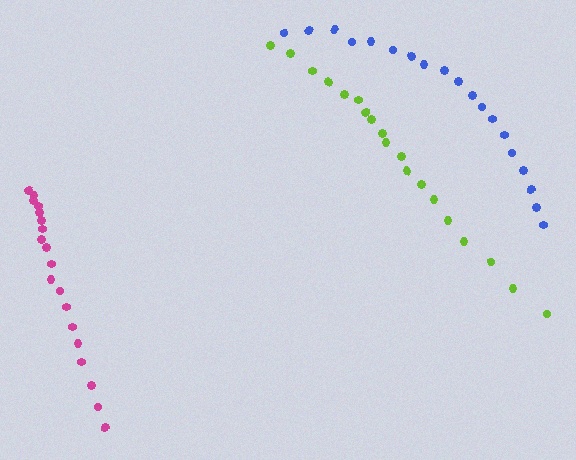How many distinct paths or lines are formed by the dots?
There are 3 distinct paths.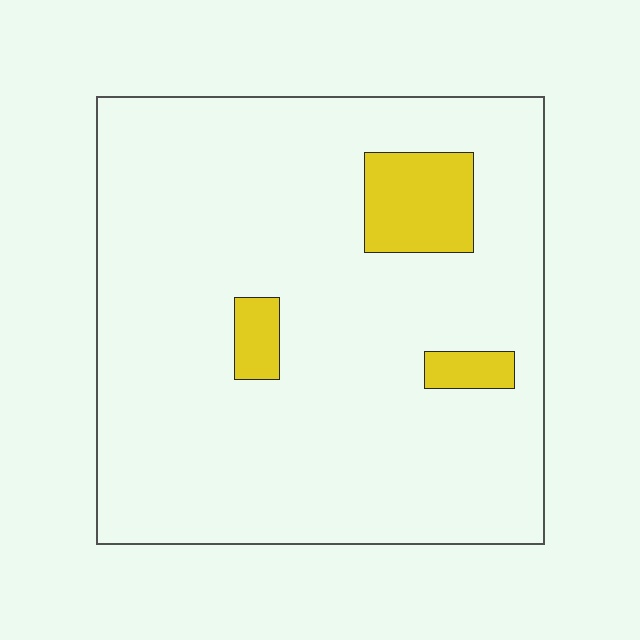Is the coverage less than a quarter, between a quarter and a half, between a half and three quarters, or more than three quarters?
Less than a quarter.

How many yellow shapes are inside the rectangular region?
3.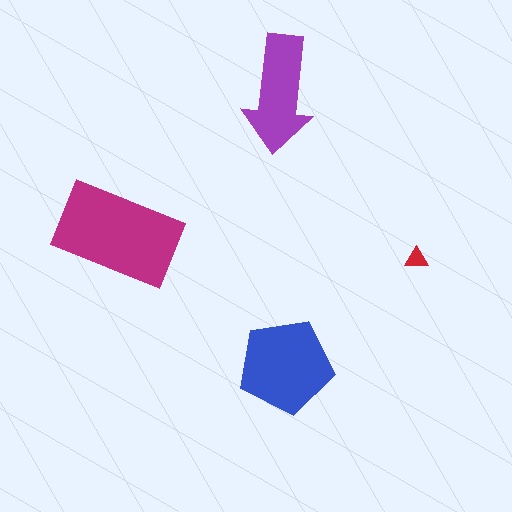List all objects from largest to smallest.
The magenta rectangle, the blue pentagon, the purple arrow, the red triangle.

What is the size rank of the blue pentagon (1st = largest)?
2nd.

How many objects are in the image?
There are 4 objects in the image.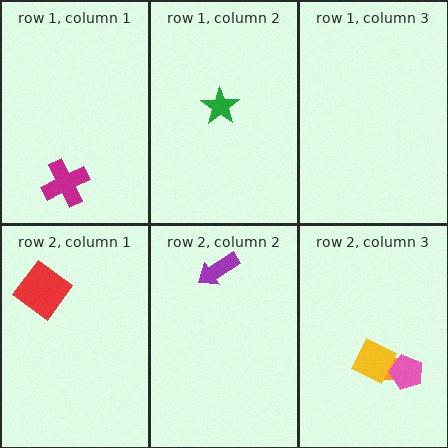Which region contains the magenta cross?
The row 1, column 1 region.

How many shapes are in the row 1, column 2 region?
1.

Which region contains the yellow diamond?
The row 2, column 3 region.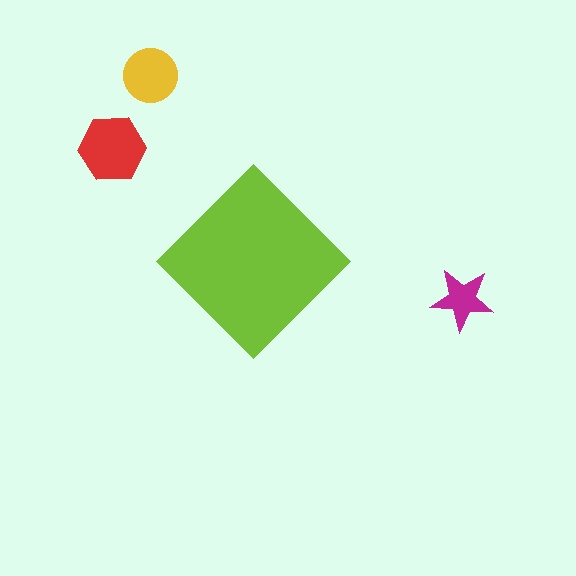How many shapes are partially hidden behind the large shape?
0 shapes are partially hidden.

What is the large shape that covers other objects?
A lime diamond.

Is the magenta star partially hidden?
No, the magenta star is fully visible.